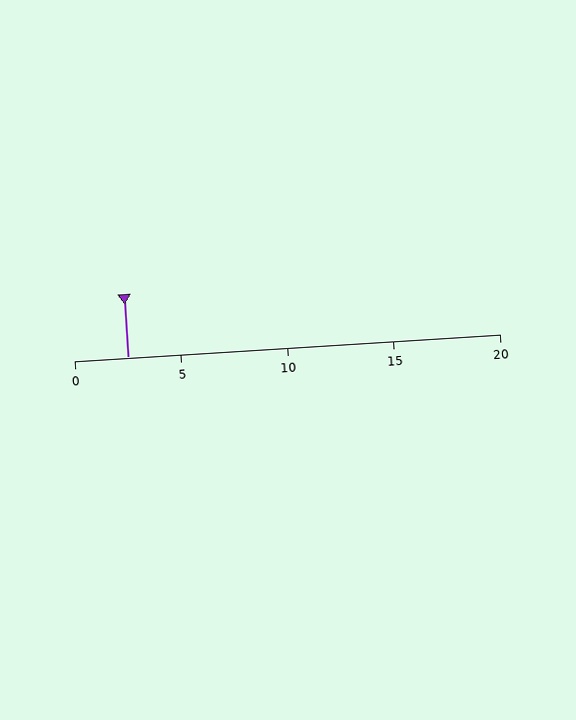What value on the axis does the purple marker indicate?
The marker indicates approximately 2.5.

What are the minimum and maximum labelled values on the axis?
The axis runs from 0 to 20.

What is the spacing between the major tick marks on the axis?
The major ticks are spaced 5 apart.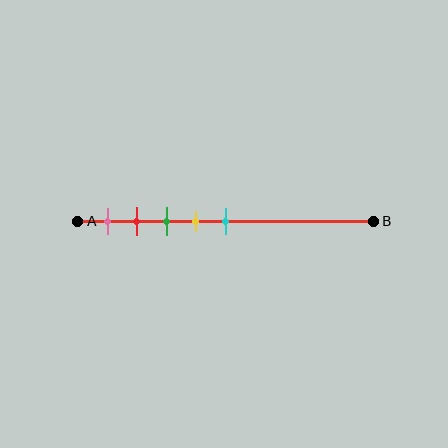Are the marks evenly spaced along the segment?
Yes, the marks are approximately evenly spaced.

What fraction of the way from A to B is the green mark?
The green mark is approximately 30% (0.3) of the way from A to B.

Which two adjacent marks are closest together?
The red and green marks are the closest adjacent pair.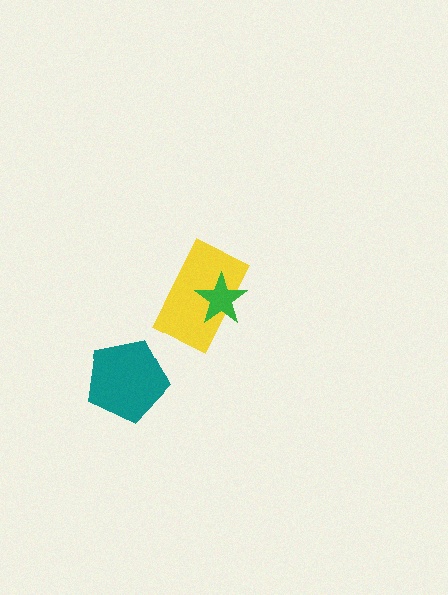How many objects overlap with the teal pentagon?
0 objects overlap with the teal pentagon.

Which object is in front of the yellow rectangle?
The green star is in front of the yellow rectangle.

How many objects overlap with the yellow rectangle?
1 object overlaps with the yellow rectangle.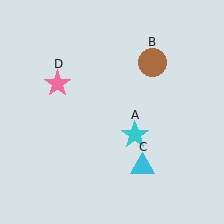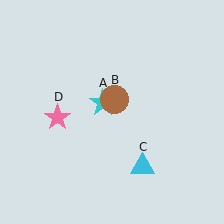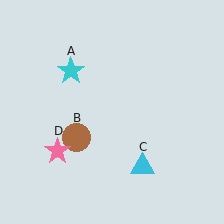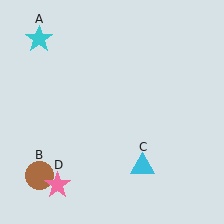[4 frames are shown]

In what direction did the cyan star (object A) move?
The cyan star (object A) moved up and to the left.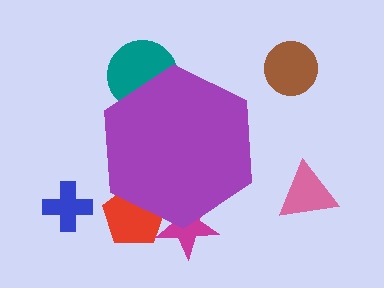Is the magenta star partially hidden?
Yes, the magenta star is partially hidden behind the purple hexagon.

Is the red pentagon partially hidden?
Yes, the red pentagon is partially hidden behind the purple hexagon.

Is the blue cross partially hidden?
No, the blue cross is fully visible.